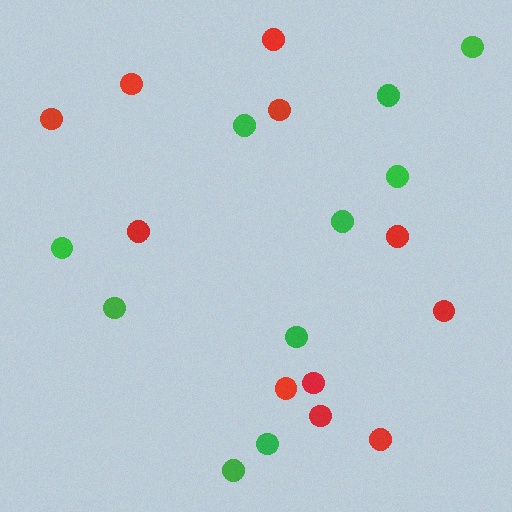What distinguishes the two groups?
There are 2 groups: one group of red circles (11) and one group of green circles (10).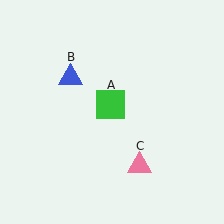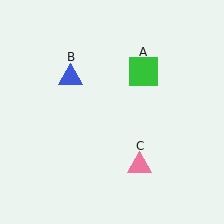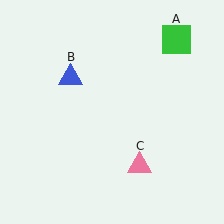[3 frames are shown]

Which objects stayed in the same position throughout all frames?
Blue triangle (object B) and pink triangle (object C) remained stationary.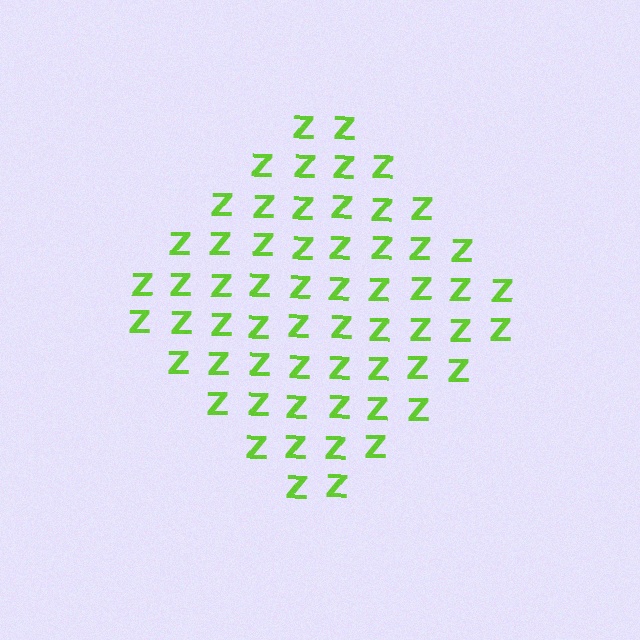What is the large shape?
The large shape is a diamond.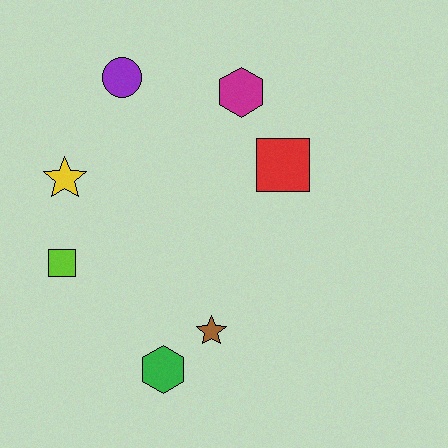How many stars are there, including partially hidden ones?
There are 2 stars.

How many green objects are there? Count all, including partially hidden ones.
There is 1 green object.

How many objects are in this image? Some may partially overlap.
There are 7 objects.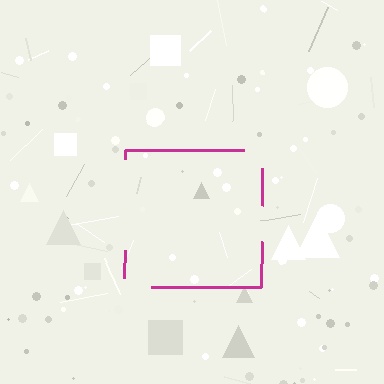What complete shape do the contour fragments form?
The contour fragments form a square.